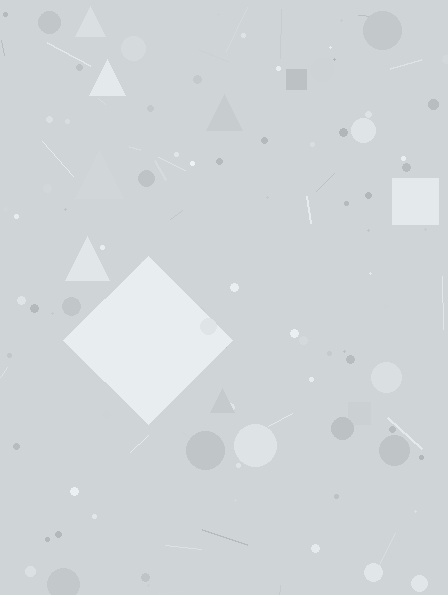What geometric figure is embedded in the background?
A diamond is embedded in the background.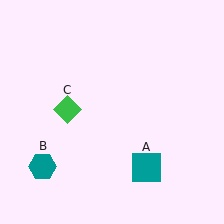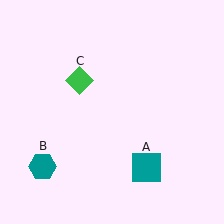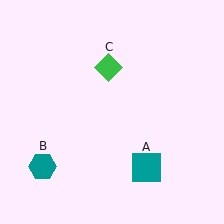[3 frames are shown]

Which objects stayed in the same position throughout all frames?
Teal square (object A) and teal hexagon (object B) remained stationary.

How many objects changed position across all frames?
1 object changed position: green diamond (object C).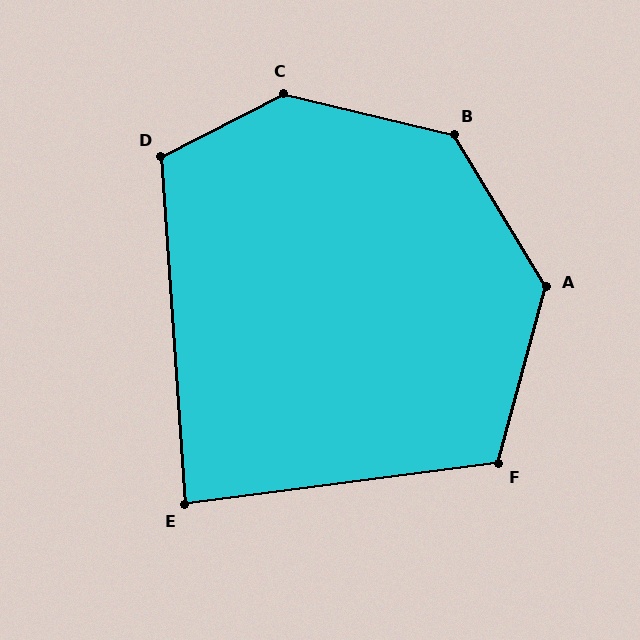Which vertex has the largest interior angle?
C, at approximately 140 degrees.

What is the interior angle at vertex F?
Approximately 113 degrees (obtuse).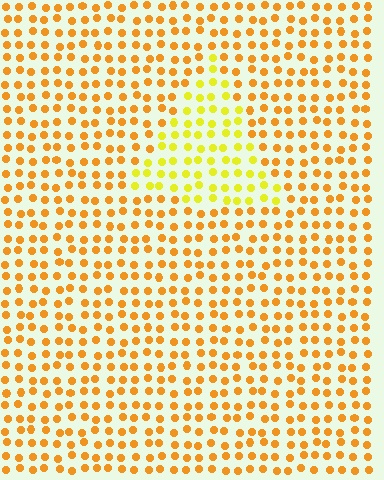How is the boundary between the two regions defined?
The boundary is defined purely by a slight shift in hue (about 30 degrees). Spacing, size, and orientation are identical on both sides.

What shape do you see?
I see a triangle.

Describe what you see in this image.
The image is filled with small orange elements in a uniform arrangement. A triangle-shaped region is visible where the elements are tinted to a slightly different hue, forming a subtle color boundary.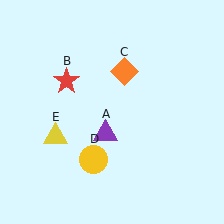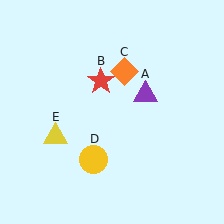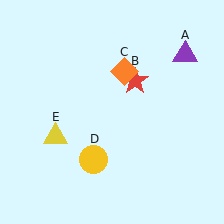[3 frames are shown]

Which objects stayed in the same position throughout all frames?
Orange diamond (object C) and yellow circle (object D) and yellow triangle (object E) remained stationary.